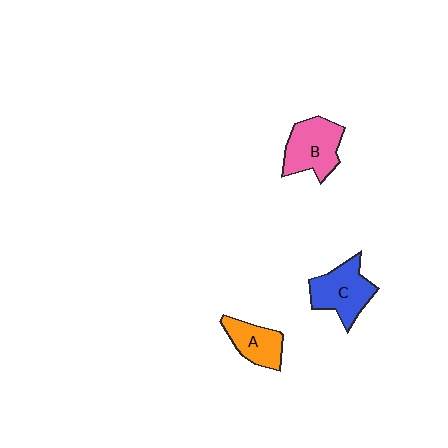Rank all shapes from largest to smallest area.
From largest to smallest: B (pink), C (blue), A (orange).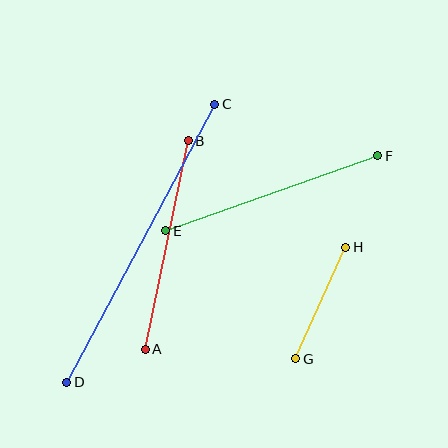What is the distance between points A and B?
The distance is approximately 213 pixels.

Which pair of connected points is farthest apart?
Points C and D are farthest apart.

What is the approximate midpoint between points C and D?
The midpoint is at approximately (141, 243) pixels.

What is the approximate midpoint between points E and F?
The midpoint is at approximately (272, 193) pixels.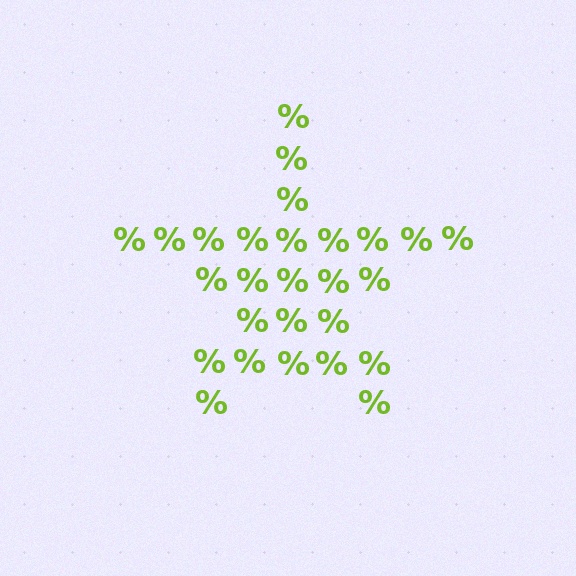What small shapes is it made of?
It is made of small percent signs.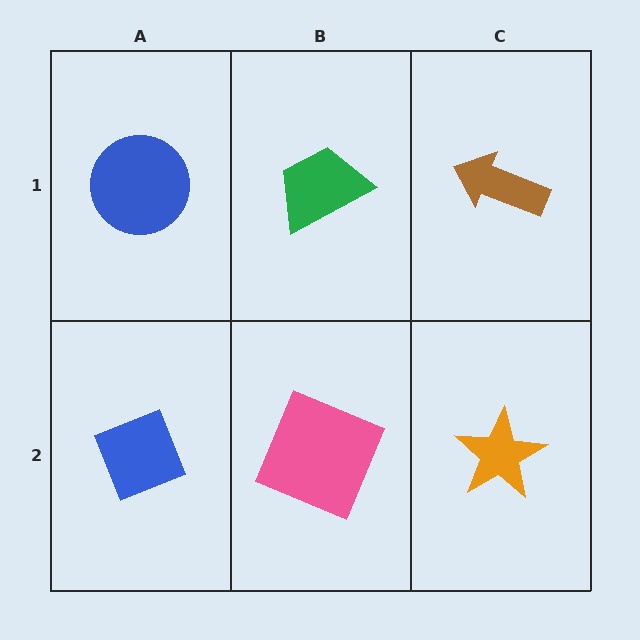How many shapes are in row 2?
3 shapes.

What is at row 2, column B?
A pink square.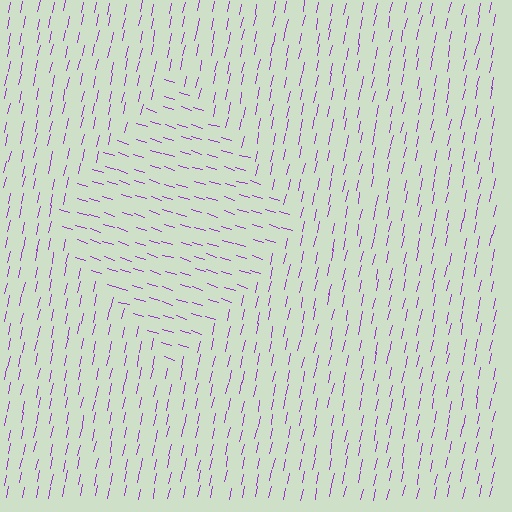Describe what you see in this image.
The image is filled with small purple line segments. A diamond region in the image has lines oriented differently from the surrounding lines, creating a visible texture boundary.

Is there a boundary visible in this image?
Yes, there is a texture boundary formed by a change in line orientation.